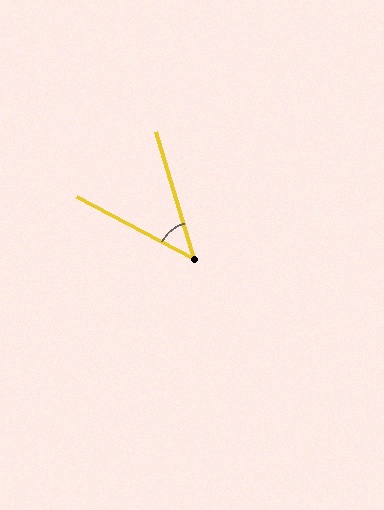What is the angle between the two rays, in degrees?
Approximately 45 degrees.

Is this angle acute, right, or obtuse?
It is acute.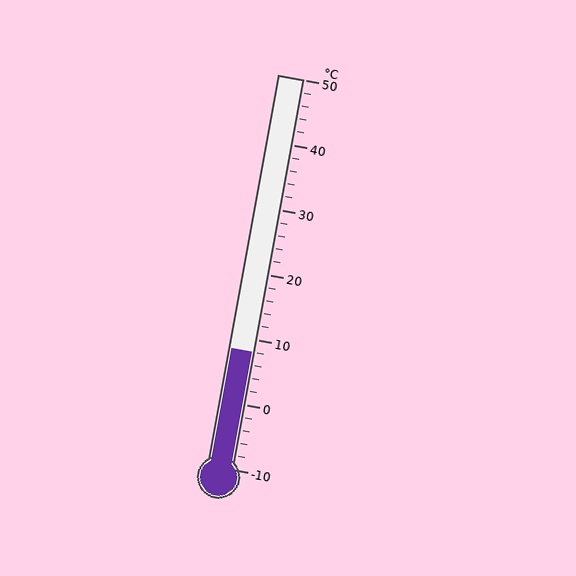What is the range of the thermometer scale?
The thermometer scale ranges from -10°C to 50°C.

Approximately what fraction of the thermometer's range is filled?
The thermometer is filled to approximately 30% of its range.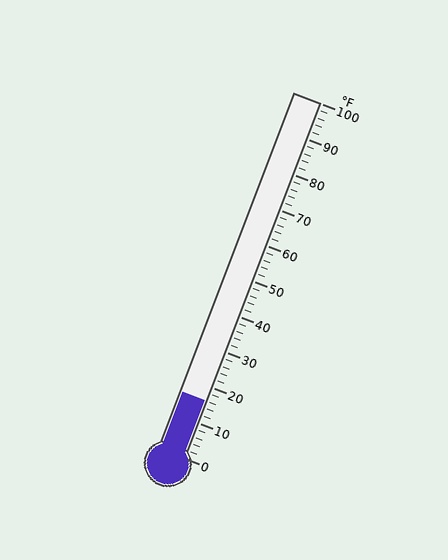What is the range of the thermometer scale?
The thermometer scale ranges from 0°F to 100°F.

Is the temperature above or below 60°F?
The temperature is below 60°F.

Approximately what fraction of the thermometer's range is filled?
The thermometer is filled to approximately 15% of its range.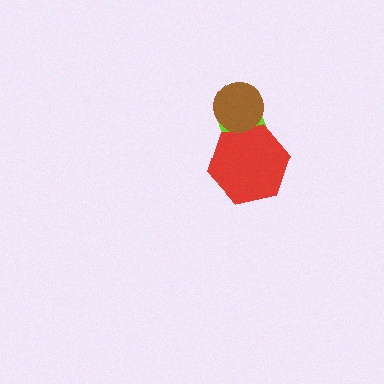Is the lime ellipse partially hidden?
Yes, it is partially covered by another shape.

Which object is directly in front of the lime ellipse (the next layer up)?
The red hexagon is directly in front of the lime ellipse.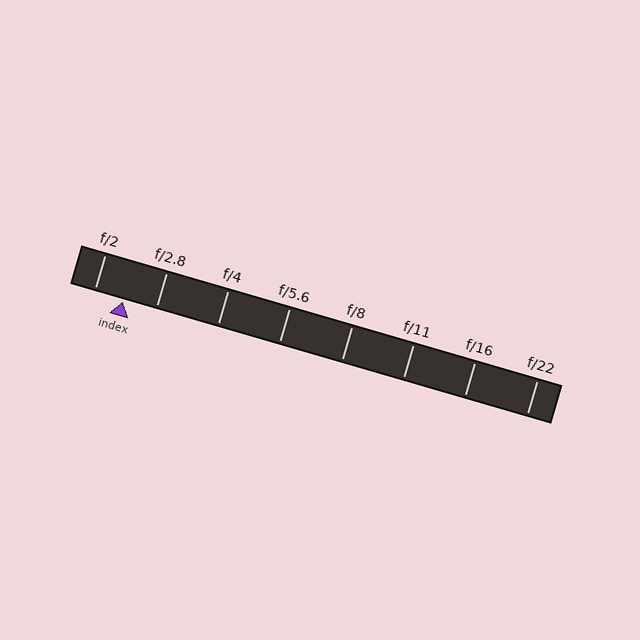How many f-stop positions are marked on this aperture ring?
There are 8 f-stop positions marked.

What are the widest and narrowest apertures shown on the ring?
The widest aperture shown is f/2 and the narrowest is f/22.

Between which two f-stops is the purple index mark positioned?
The index mark is between f/2 and f/2.8.